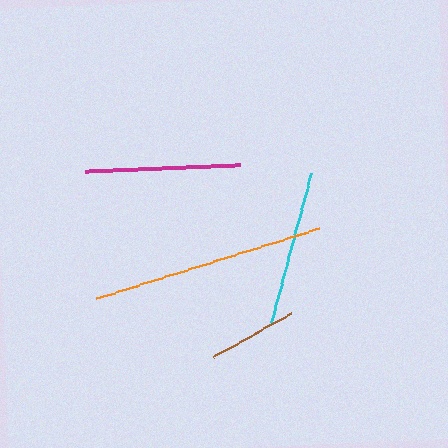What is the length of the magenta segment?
The magenta segment is approximately 155 pixels long.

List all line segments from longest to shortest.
From longest to shortest: orange, magenta, cyan, brown.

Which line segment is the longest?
The orange line is the longest at approximately 235 pixels.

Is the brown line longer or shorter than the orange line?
The orange line is longer than the brown line.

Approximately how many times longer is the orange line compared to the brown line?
The orange line is approximately 2.6 times the length of the brown line.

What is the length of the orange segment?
The orange segment is approximately 235 pixels long.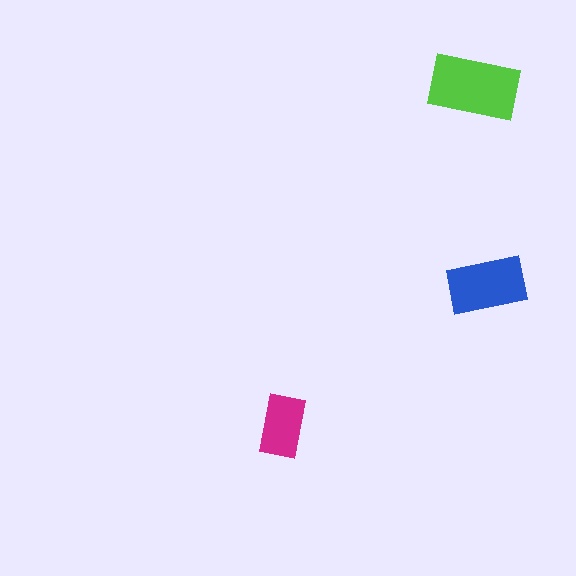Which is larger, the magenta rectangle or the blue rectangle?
The blue one.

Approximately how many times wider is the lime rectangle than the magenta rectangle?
About 1.5 times wider.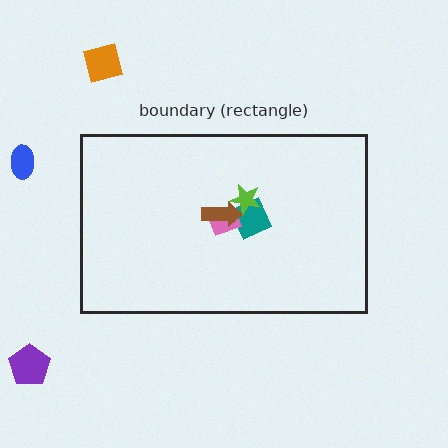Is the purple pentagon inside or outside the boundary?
Outside.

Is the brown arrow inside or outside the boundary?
Inside.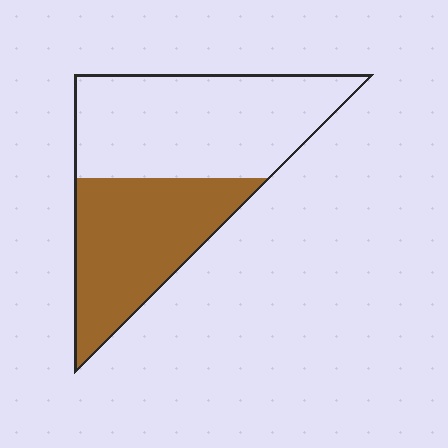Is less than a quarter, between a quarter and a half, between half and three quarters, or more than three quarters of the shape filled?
Between a quarter and a half.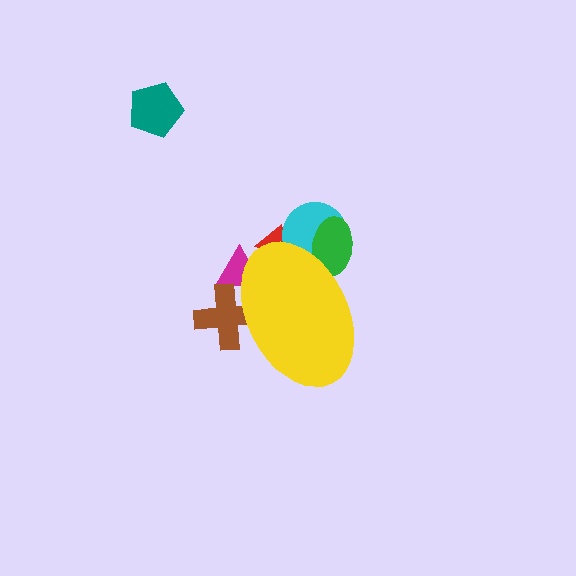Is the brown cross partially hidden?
Yes, the brown cross is partially hidden behind the yellow ellipse.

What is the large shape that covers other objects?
A yellow ellipse.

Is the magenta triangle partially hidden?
Yes, the magenta triangle is partially hidden behind the yellow ellipse.